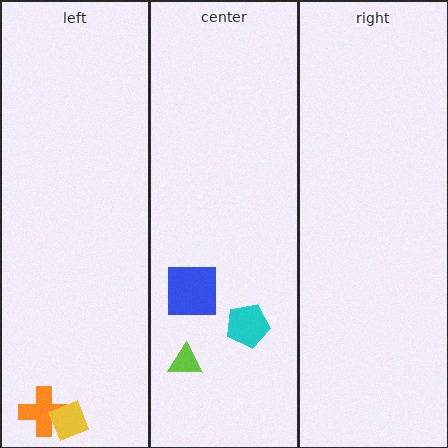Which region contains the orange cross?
The left region.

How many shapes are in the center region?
3.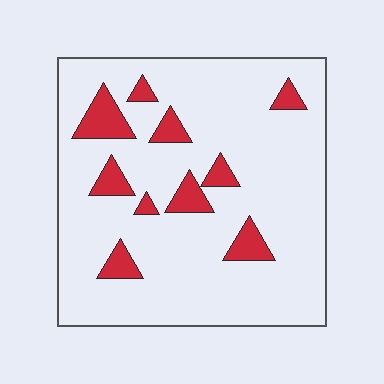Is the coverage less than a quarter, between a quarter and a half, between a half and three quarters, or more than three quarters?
Less than a quarter.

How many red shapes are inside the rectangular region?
10.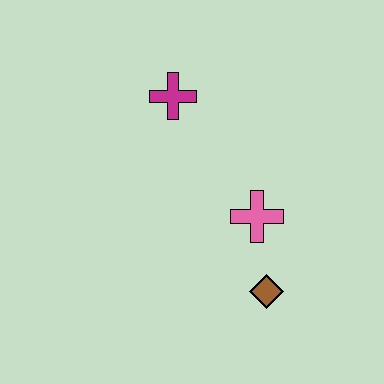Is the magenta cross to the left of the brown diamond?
Yes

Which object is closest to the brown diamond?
The pink cross is closest to the brown diamond.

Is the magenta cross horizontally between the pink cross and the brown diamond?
No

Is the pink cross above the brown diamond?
Yes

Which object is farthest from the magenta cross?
The brown diamond is farthest from the magenta cross.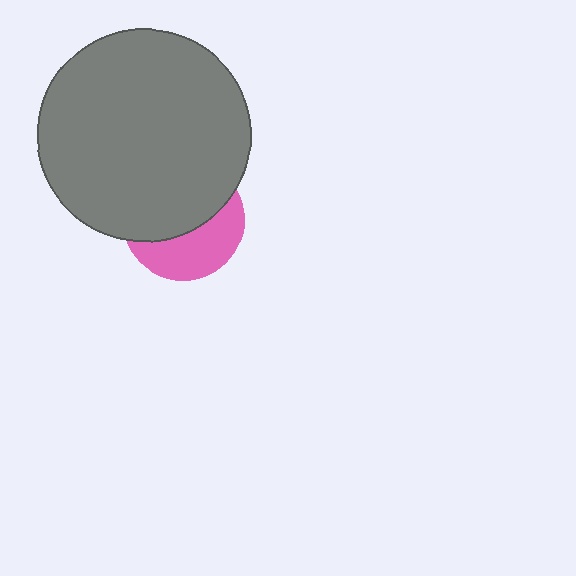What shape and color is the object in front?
The object in front is a gray circle.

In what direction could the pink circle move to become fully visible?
The pink circle could move down. That would shift it out from behind the gray circle entirely.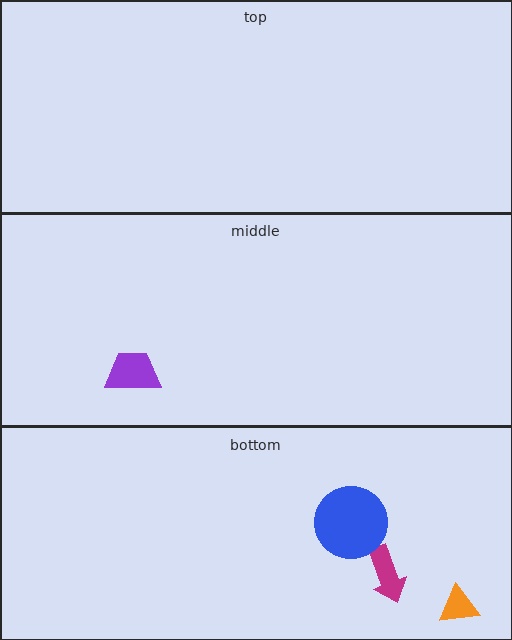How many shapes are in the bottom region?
3.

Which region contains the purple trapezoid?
The middle region.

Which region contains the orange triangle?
The bottom region.